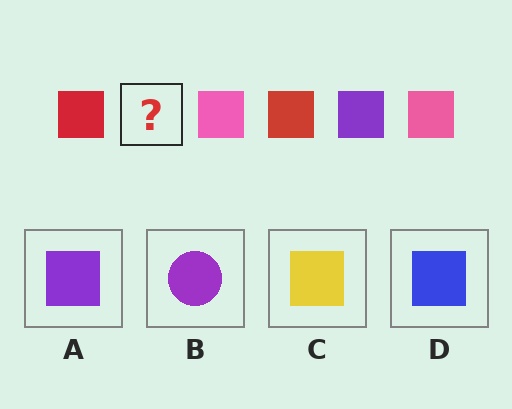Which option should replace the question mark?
Option A.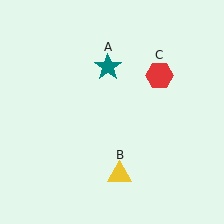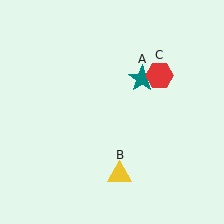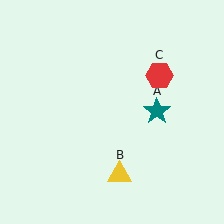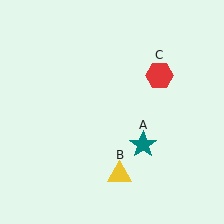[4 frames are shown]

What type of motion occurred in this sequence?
The teal star (object A) rotated clockwise around the center of the scene.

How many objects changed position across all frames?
1 object changed position: teal star (object A).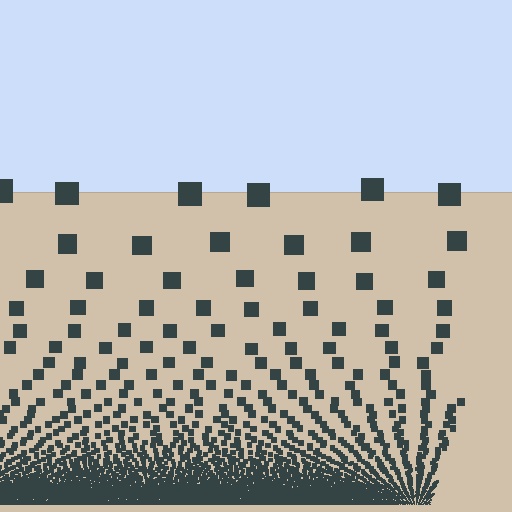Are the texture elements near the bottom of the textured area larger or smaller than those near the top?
Smaller. The gradient is inverted — elements near the bottom are smaller and denser.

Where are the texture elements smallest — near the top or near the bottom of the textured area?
Near the bottom.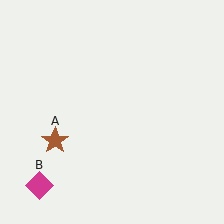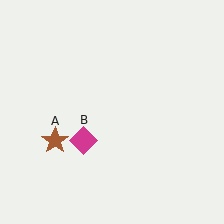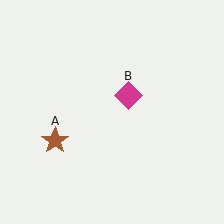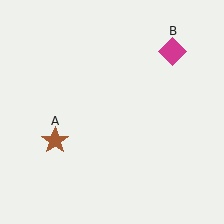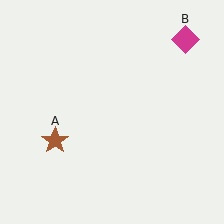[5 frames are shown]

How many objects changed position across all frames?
1 object changed position: magenta diamond (object B).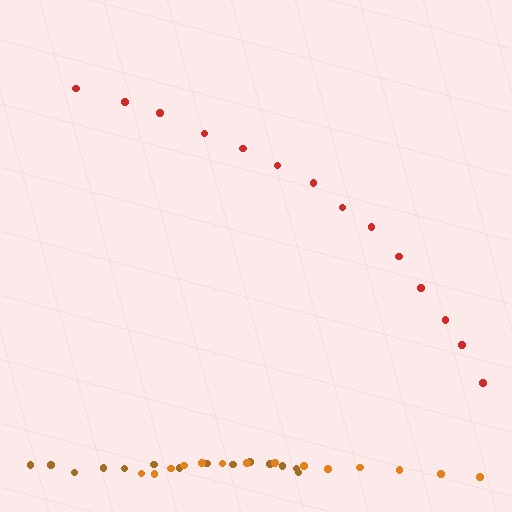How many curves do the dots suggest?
There are 3 distinct paths.